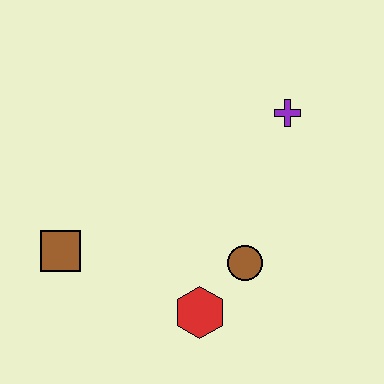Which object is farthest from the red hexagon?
The purple cross is farthest from the red hexagon.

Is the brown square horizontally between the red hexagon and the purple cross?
No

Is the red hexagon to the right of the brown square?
Yes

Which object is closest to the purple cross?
The brown circle is closest to the purple cross.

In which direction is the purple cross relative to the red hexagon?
The purple cross is above the red hexagon.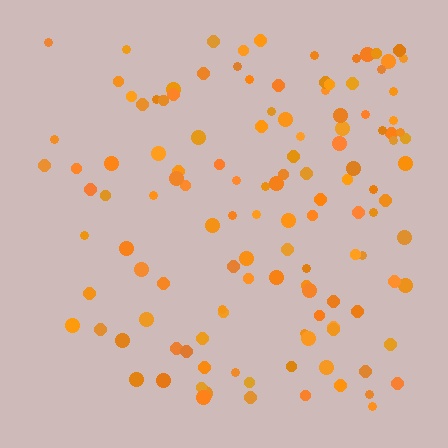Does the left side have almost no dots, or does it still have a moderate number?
Still a moderate number, just noticeably fewer than the right.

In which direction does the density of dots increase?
From left to right, with the right side densest.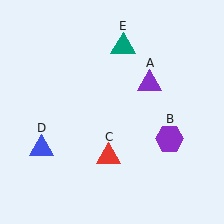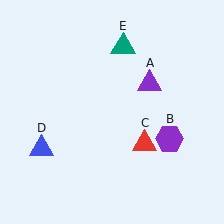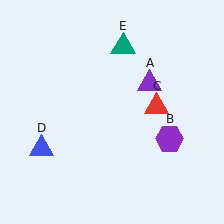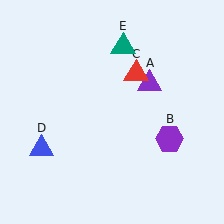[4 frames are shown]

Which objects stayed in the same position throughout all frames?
Purple triangle (object A) and purple hexagon (object B) and blue triangle (object D) and teal triangle (object E) remained stationary.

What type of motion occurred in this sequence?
The red triangle (object C) rotated counterclockwise around the center of the scene.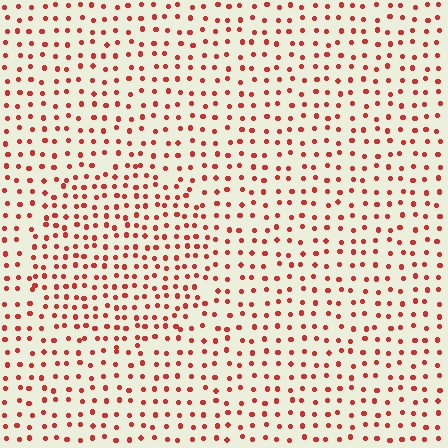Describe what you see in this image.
The image contains small red elements arranged at two different densities. A circle-shaped region is visible where the elements are more densely packed than the surrounding area.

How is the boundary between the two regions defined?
The boundary is defined by a change in element density (approximately 1.5x ratio). All elements are the same color, size, and shape.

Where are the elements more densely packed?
The elements are more densely packed inside the circle boundary.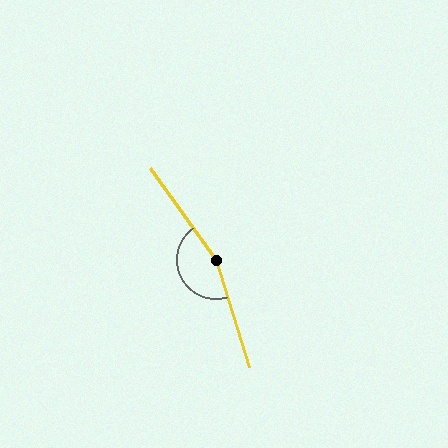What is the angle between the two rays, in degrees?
Approximately 161 degrees.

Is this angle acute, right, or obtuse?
It is obtuse.